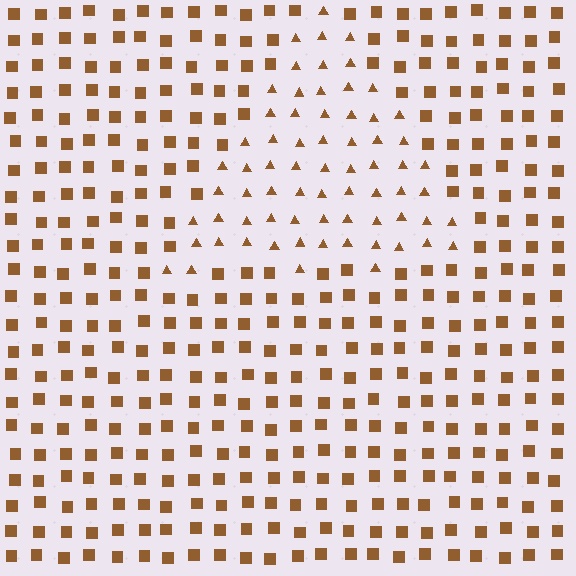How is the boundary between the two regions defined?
The boundary is defined by a change in element shape: triangles inside vs. squares outside. All elements share the same color and spacing.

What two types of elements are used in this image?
The image uses triangles inside the triangle region and squares outside it.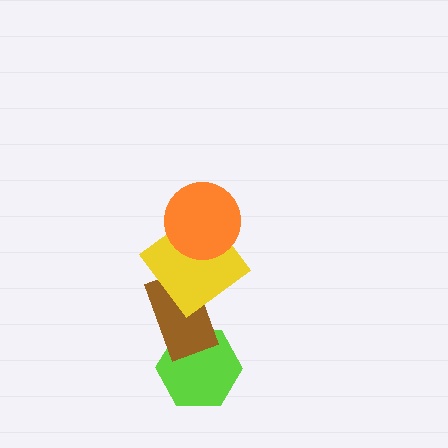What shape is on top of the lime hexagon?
The brown rectangle is on top of the lime hexagon.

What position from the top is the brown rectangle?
The brown rectangle is 3rd from the top.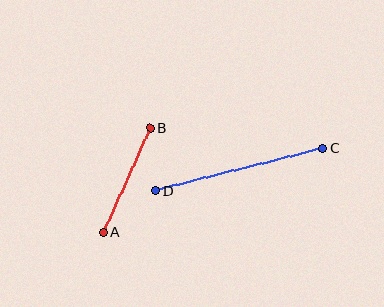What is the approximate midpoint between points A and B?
The midpoint is at approximately (127, 180) pixels.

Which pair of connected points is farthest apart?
Points C and D are farthest apart.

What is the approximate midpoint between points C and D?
The midpoint is at approximately (239, 169) pixels.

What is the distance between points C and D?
The distance is approximately 173 pixels.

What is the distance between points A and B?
The distance is approximately 115 pixels.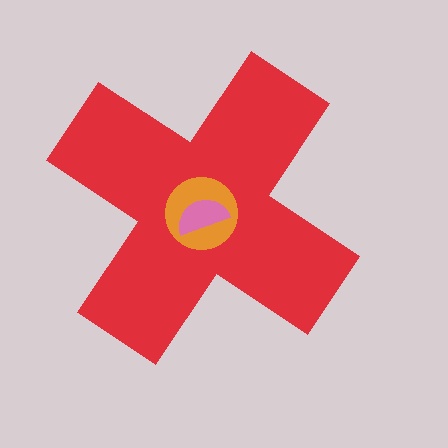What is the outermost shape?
The red cross.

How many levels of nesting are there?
3.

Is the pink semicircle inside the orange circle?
Yes.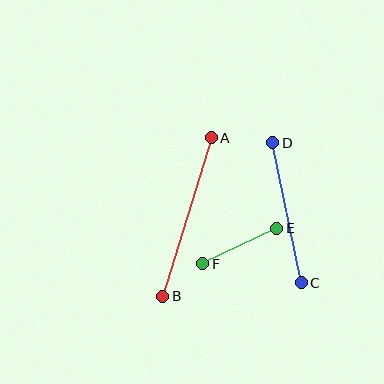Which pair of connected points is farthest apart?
Points A and B are farthest apart.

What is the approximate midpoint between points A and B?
The midpoint is at approximately (187, 217) pixels.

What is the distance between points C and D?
The distance is approximately 143 pixels.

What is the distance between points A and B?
The distance is approximately 166 pixels.